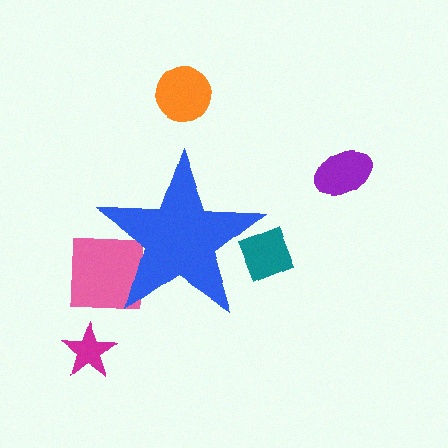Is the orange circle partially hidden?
No, the orange circle is fully visible.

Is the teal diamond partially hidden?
Yes, the teal diamond is partially hidden behind the blue star.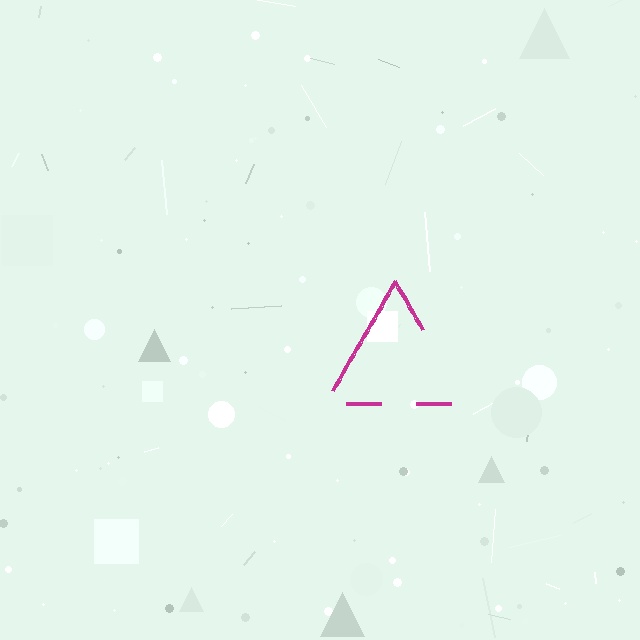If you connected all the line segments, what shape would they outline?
They would outline a triangle.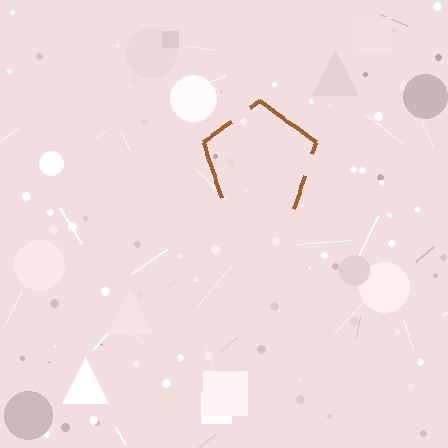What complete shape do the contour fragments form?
The contour fragments form a pentagon.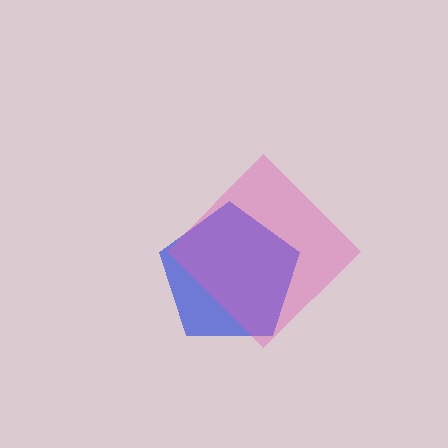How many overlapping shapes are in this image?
There are 2 overlapping shapes in the image.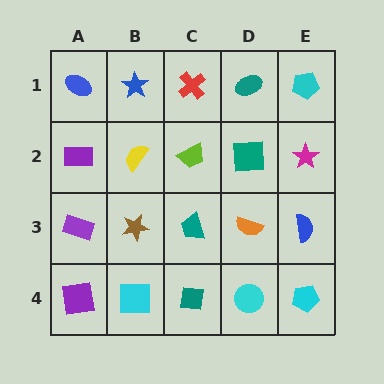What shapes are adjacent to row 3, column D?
A teal square (row 2, column D), a cyan circle (row 4, column D), a teal trapezoid (row 3, column C), a blue semicircle (row 3, column E).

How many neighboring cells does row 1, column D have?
3.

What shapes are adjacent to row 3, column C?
A lime trapezoid (row 2, column C), a teal square (row 4, column C), a brown star (row 3, column B), an orange semicircle (row 3, column D).